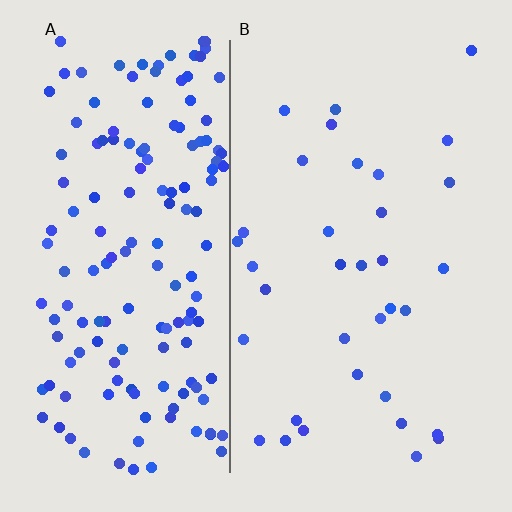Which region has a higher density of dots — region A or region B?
A (the left).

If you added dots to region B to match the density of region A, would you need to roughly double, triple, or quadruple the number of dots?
Approximately quadruple.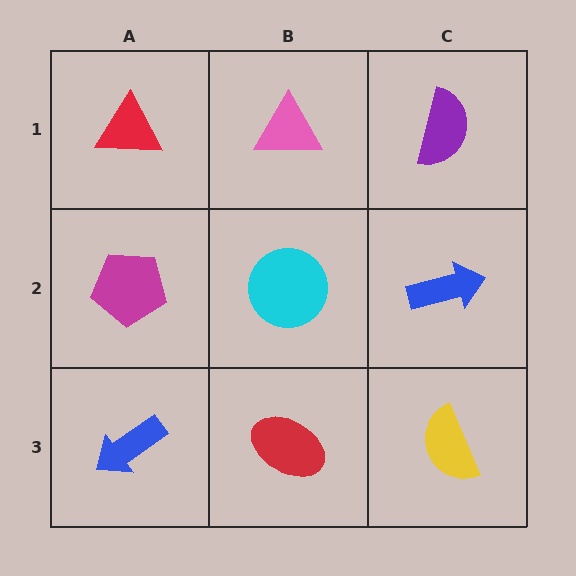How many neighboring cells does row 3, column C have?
2.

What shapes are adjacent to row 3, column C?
A blue arrow (row 2, column C), a red ellipse (row 3, column B).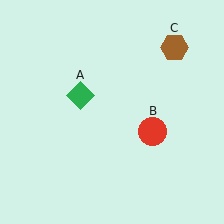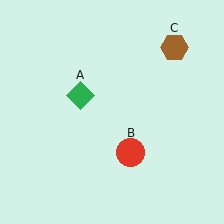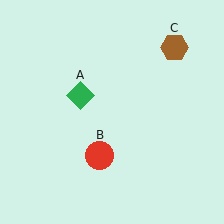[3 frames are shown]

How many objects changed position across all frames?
1 object changed position: red circle (object B).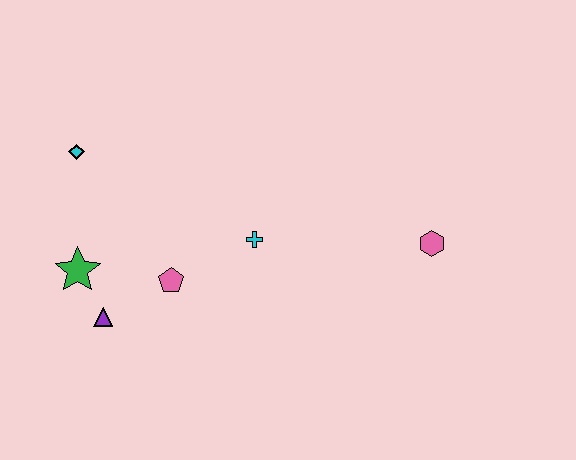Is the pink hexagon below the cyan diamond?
Yes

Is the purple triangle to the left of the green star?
No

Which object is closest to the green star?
The purple triangle is closest to the green star.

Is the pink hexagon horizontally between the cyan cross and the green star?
No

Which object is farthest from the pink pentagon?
The pink hexagon is farthest from the pink pentagon.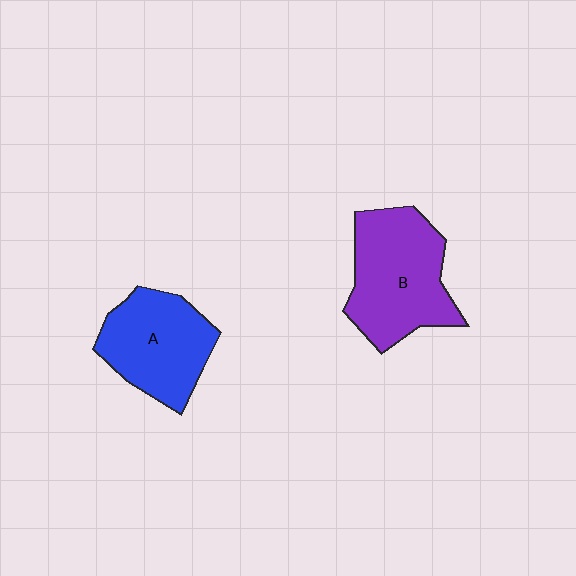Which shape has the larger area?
Shape B (purple).